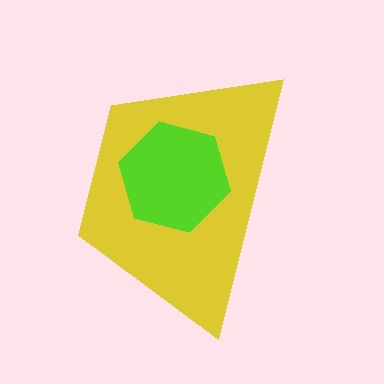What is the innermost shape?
The lime hexagon.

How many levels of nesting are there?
2.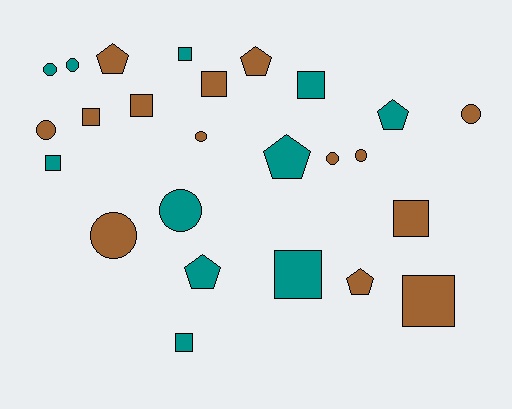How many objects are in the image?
There are 25 objects.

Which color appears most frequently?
Brown, with 14 objects.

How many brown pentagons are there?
There are 3 brown pentagons.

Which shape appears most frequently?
Square, with 10 objects.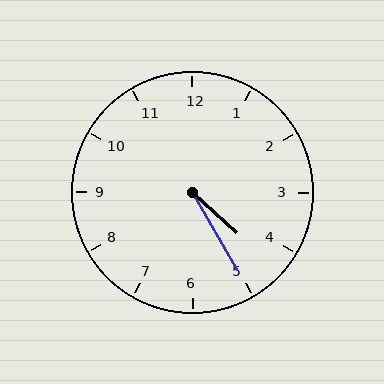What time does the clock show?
4:25.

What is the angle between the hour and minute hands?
Approximately 18 degrees.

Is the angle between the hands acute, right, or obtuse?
It is acute.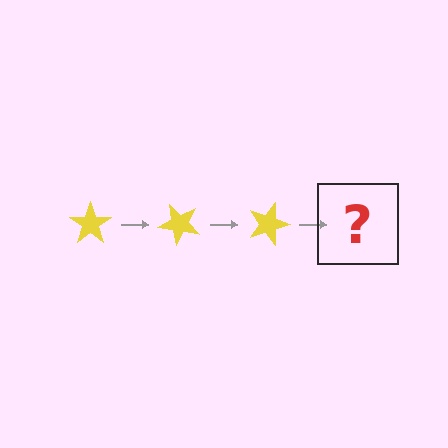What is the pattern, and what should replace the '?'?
The pattern is that the star rotates 45 degrees each step. The '?' should be a yellow star rotated 135 degrees.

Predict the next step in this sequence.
The next step is a yellow star rotated 135 degrees.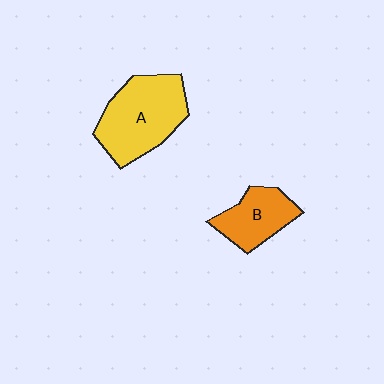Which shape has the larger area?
Shape A (yellow).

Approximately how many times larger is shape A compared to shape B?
Approximately 1.7 times.